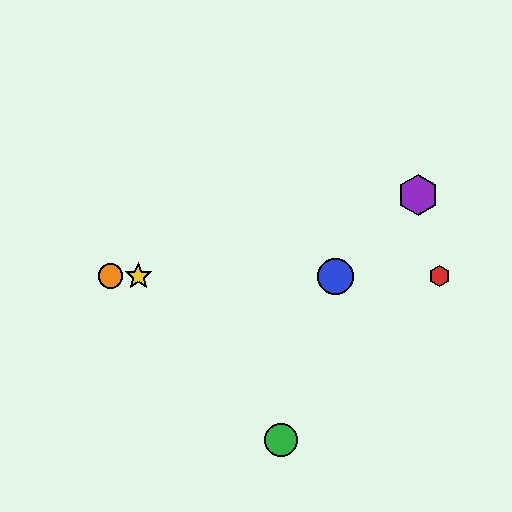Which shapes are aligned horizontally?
The red hexagon, the blue circle, the yellow star, the orange circle are aligned horizontally.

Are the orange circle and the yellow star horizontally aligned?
Yes, both are at y≈276.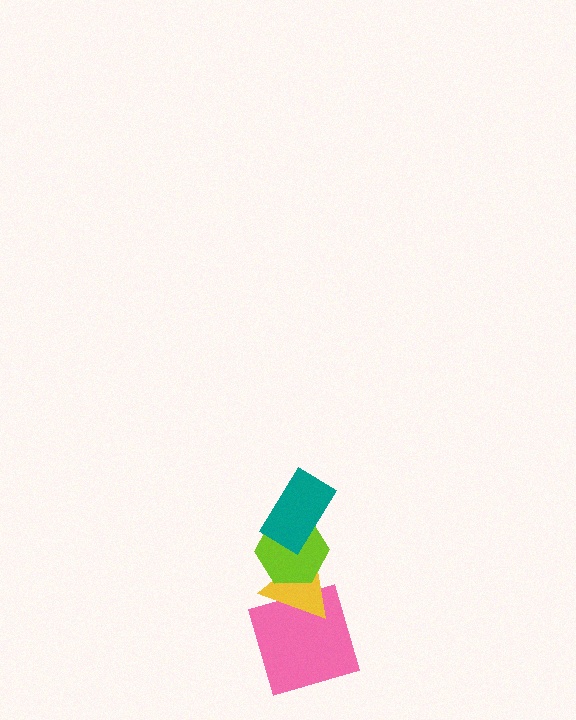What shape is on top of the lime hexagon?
The teal rectangle is on top of the lime hexagon.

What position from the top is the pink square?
The pink square is 4th from the top.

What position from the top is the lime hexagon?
The lime hexagon is 2nd from the top.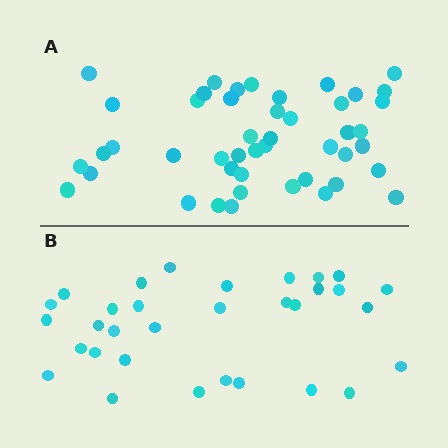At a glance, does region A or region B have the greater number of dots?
Region A (the top region) has more dots.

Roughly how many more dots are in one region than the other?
Region A has approximately 15 more dots than region B.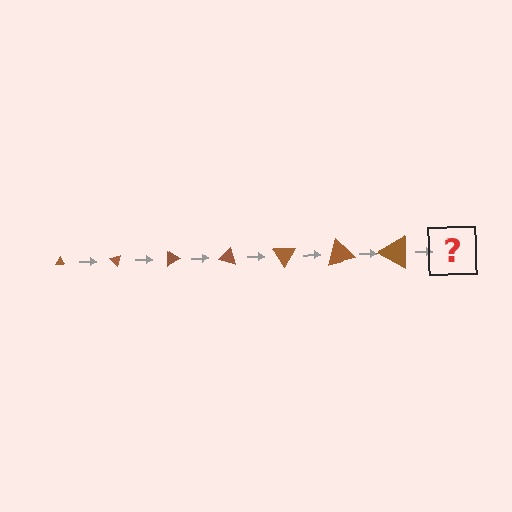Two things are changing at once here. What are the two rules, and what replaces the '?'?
The two rules are that the triangle grows larger each step and it rotates 45 degrees each step. The '?' should be a triangle, larger than the previous one and rotated 315 degrees from the start.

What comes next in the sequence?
The next element should be a triangle, larger than the previous one and rotated 315 degrees from the start.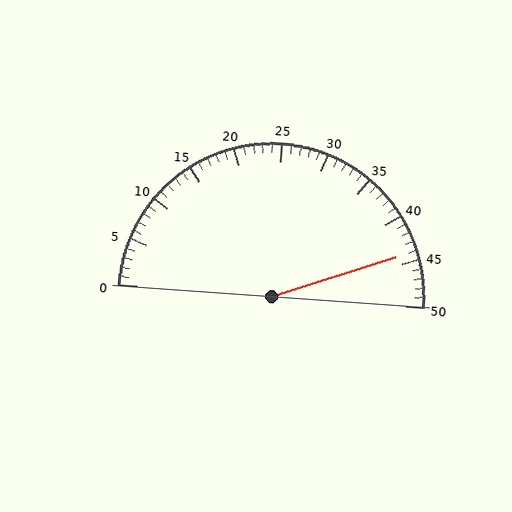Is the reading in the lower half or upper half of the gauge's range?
The reading is in the upper half of the range (0 to 50).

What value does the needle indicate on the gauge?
The needle indicates approximately 44.